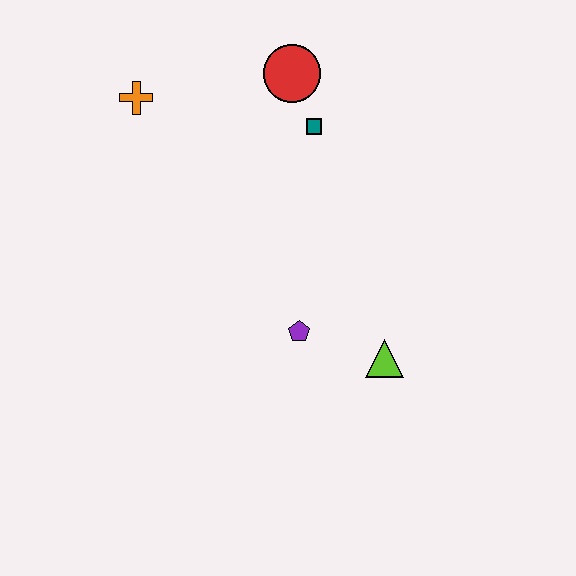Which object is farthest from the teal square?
The lime triangle is farthest from the teal square.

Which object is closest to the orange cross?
The red circle is closest to the orange cross.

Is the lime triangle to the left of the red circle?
No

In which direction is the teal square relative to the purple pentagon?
The teal square is above the purple pentagon.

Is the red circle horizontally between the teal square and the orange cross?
Yes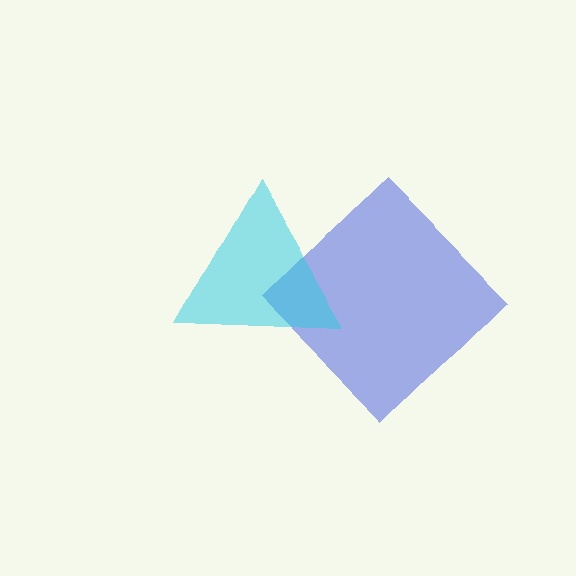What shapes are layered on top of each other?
The layered shapes are: a blue diamond, a cyan triangle.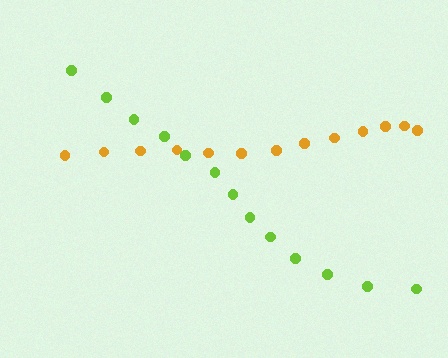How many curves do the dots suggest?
There are 2 distinct paths.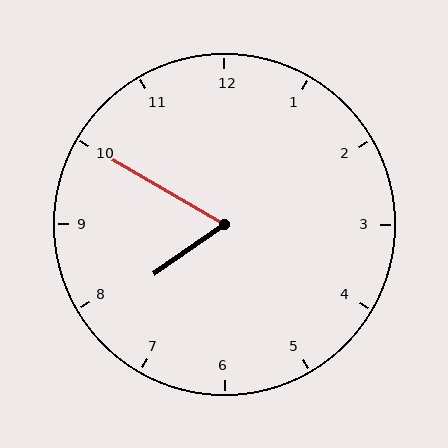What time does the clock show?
7:50.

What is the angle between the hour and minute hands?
Approximately 65 degrees.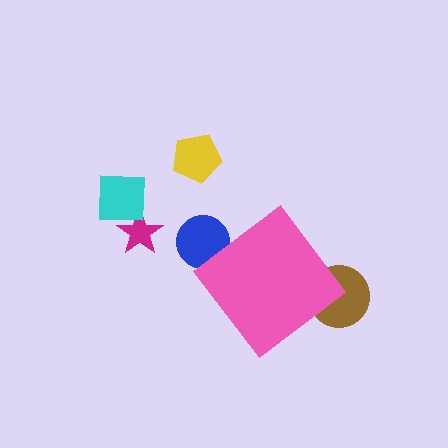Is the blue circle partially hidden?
Yes, the blue circle is partially hidden behind the pink diamond.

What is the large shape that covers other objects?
A pink diamond.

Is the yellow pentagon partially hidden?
No, the yellow pentagon is fully visible.